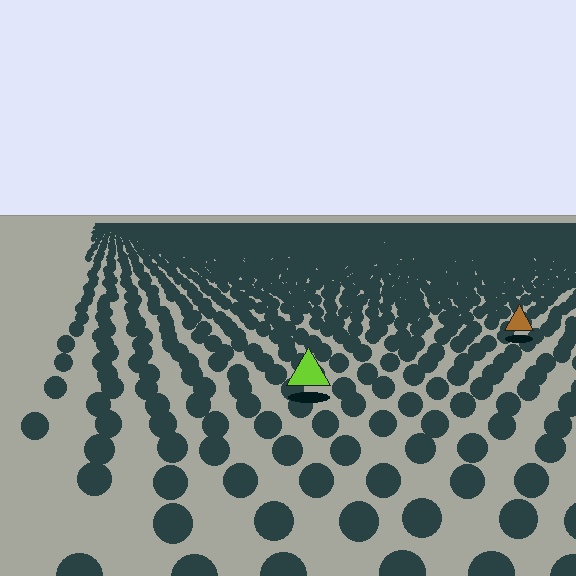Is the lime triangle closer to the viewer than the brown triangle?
Yes. The lime triangle is closer — you can tell from the texture gradient: the ground texture is coarser near it.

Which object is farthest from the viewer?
The brown triangle is farthest from the viewer. It appears smaller and the ground texture around it is denser.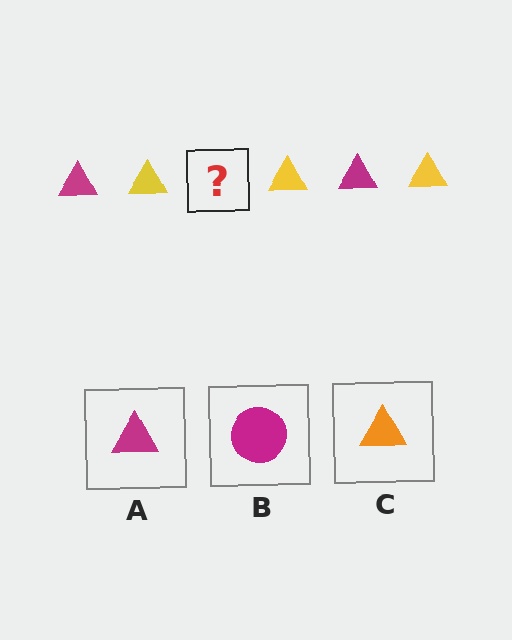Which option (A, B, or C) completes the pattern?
A.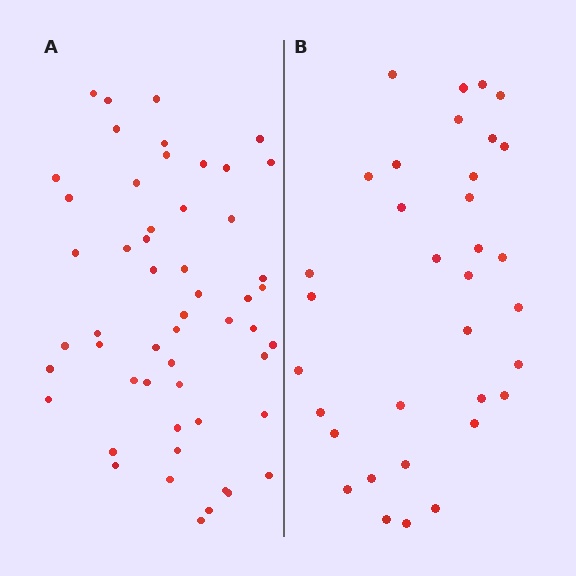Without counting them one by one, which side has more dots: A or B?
Region A (the left region) has more dots.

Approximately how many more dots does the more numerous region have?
Region A has approximately 20 more dots than region B.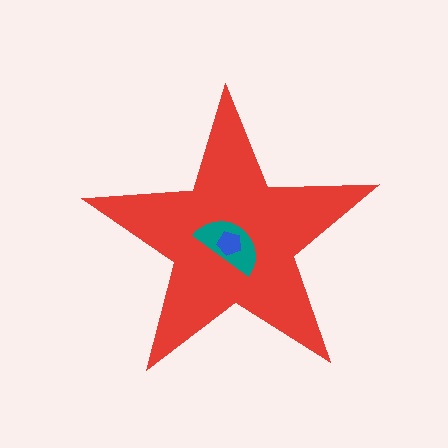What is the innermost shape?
The blue pentagon.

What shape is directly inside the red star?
The teal semicircle.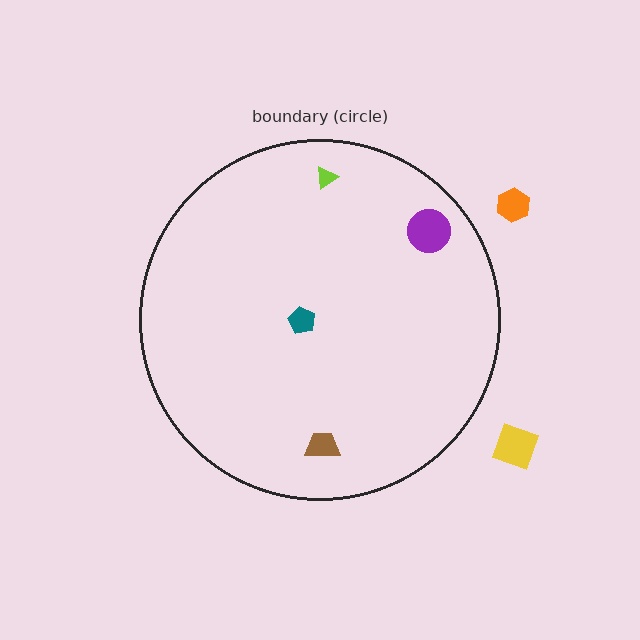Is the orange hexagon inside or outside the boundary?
Outside.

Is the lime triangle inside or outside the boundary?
Inside.